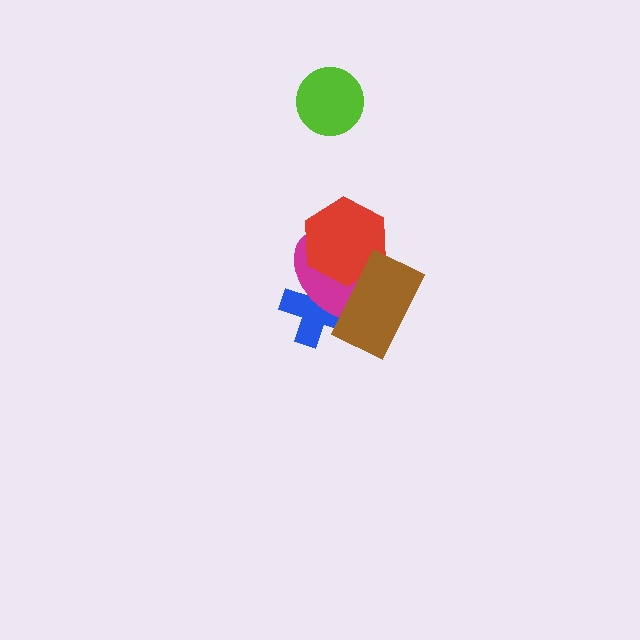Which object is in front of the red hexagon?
The brown rectangle is in front of the red hexagon.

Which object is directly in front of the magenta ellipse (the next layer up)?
The red hexagon is directly in front of the magenta ellipse.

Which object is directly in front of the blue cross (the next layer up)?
The magenta ellipse is directly in front of the blue cross.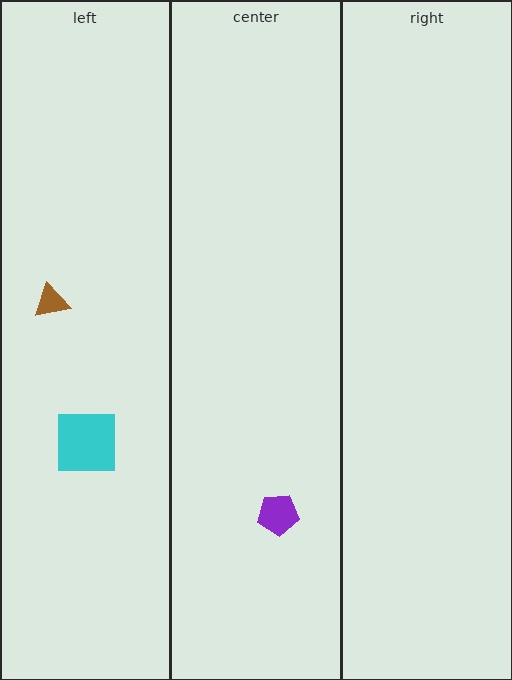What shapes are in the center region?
The purple pentagon.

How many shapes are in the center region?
1.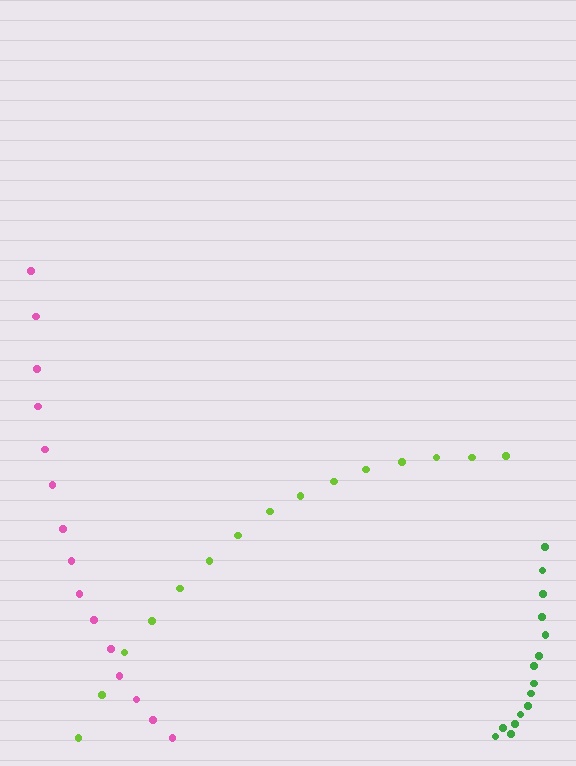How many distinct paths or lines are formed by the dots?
There are 3 distinct paths.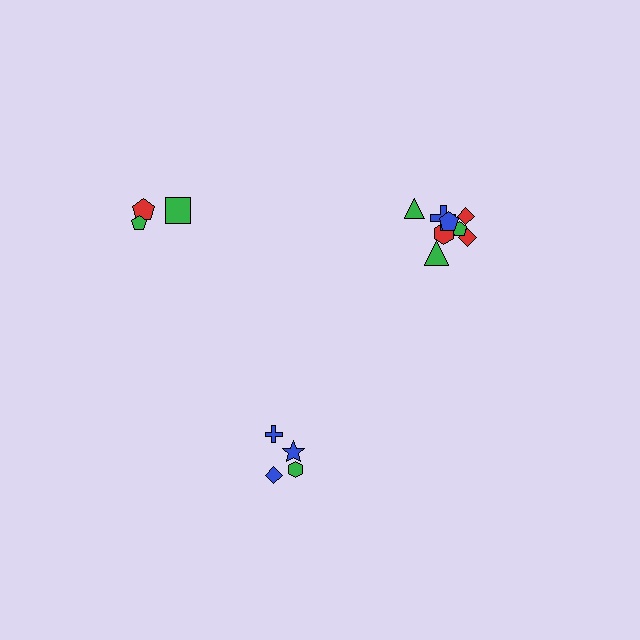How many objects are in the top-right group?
There are 8 objects.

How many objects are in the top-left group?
There are 3 objects.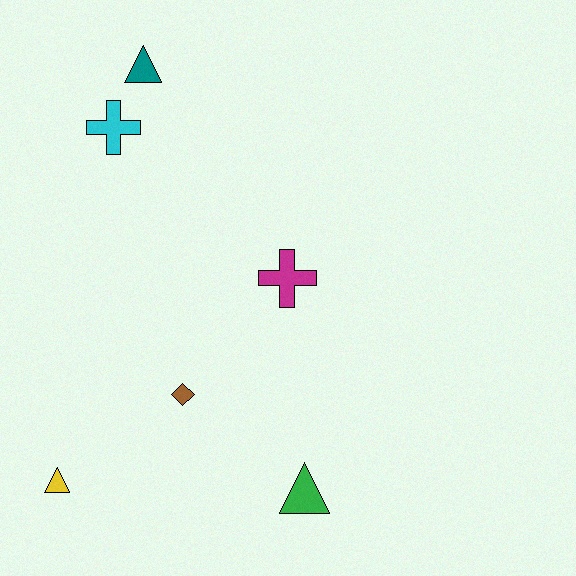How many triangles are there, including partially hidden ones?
There are 3 triangles.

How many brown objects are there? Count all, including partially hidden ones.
There is 1 brown object.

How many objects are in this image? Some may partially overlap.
There are 6 objects.